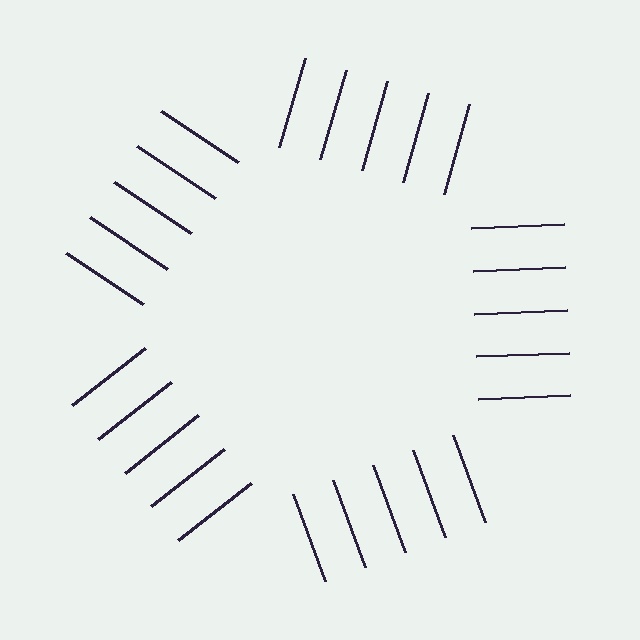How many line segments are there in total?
25 — 5 along each of the 5 edges.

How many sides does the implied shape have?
5 sides — the line-ends trace a pentagon.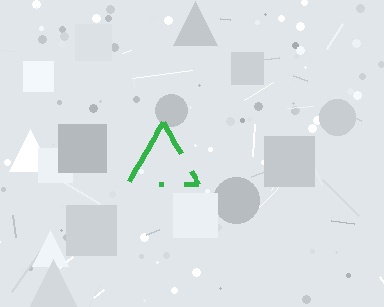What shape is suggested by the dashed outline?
The dashed outline suggests a triangle.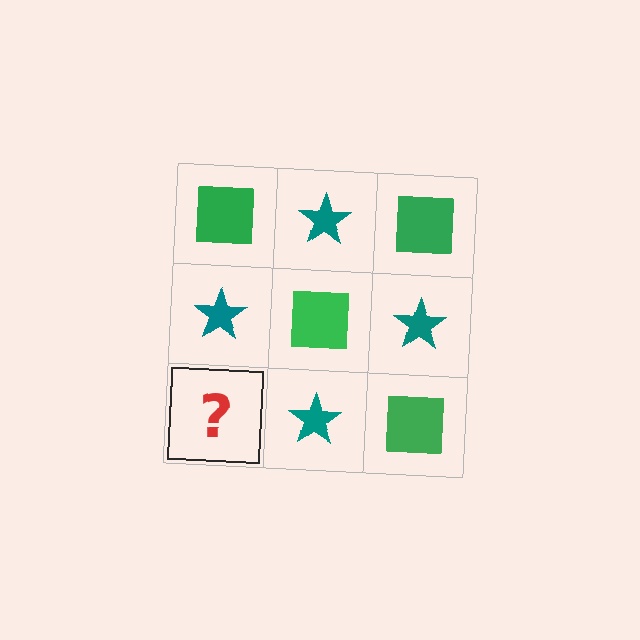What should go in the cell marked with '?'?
The missing cell should contain a green square.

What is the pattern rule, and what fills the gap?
The rule is that it alternates green square and teal star in a checkerboard pattern. The gap should be filled with a green square.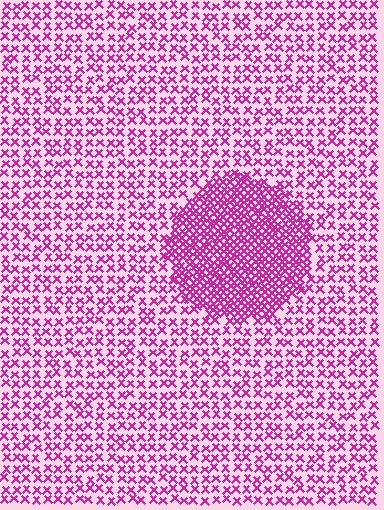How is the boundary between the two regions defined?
The boundary is defined by a change in element density (approximately 2.3x ratio). All elements are the same color, size, and shape.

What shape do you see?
I see a circle.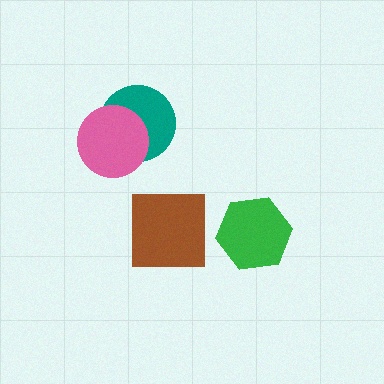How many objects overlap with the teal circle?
1 object overlaps with the teal circle.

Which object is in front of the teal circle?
The pink circle is in front of the teal circle.